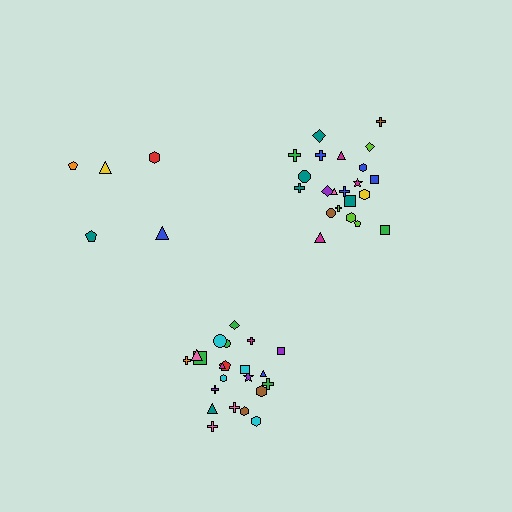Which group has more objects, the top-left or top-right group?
The top-right group.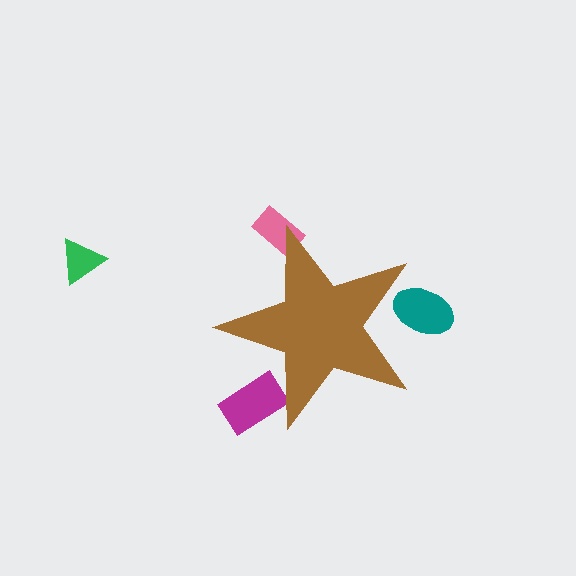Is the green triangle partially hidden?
No, the green triangle is fully visible.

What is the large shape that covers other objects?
A brown star.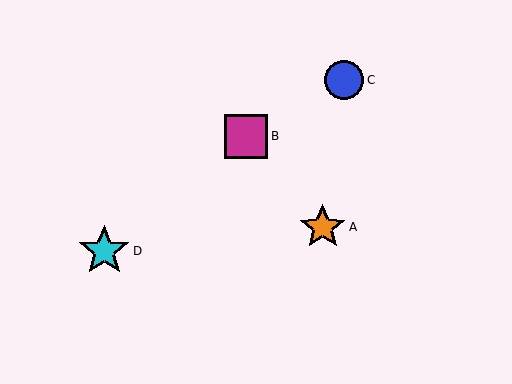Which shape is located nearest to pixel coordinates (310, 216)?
The orange star (labeled A) at (323, 227) is nearest to that location.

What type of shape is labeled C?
Shape C is a blue circle.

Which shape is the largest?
The cyan star (labeled D) is the largest.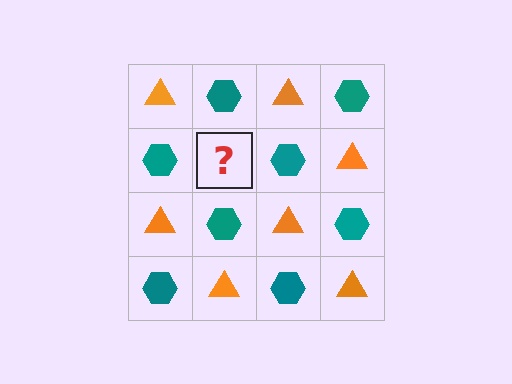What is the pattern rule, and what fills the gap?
The rule is that it alternates orange triangle and teal hexagon in a checkerboard pattern. The gap should be filled with an orange triangle.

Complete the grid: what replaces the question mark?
The question mark should be replaced with an orange triangle.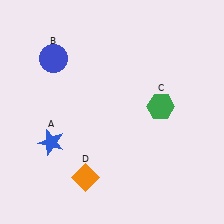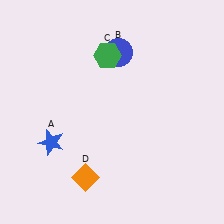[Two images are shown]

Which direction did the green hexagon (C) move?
The green hexagon (C) moved left.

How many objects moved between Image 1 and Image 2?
2 objects moved between the two images.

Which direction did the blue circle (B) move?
The blue circle (B) moved right.